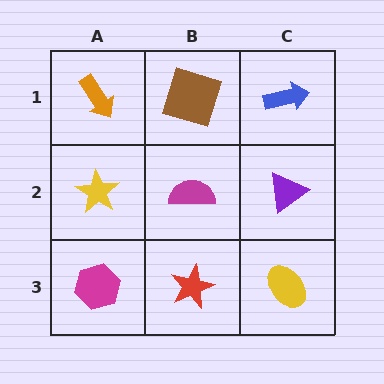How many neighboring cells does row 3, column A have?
2.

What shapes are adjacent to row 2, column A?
An orange arrow (row 1, column A), a magenta hexagon (row 3, column A), a magenta semicircle (row 2, column B).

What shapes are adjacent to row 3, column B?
A magenta semicircle (row 2, column B), a magenta hexagon (row 3, column A), a yellow ellipse (row 3, column C).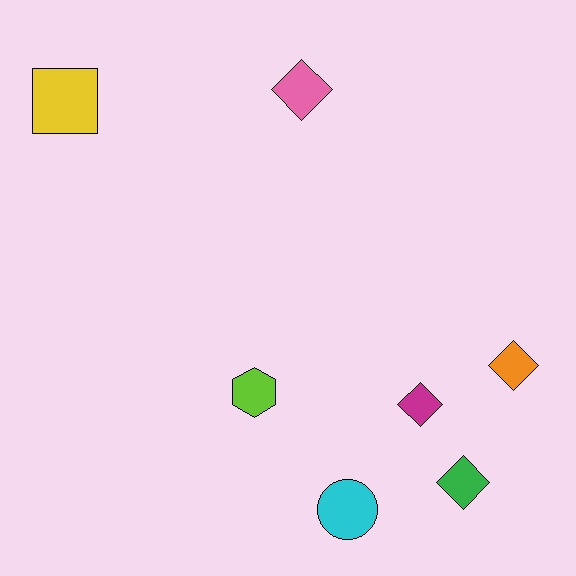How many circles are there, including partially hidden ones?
There is 1 circle.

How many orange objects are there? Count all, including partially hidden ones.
There is 1 orange object.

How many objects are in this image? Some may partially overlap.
There are 7 objects.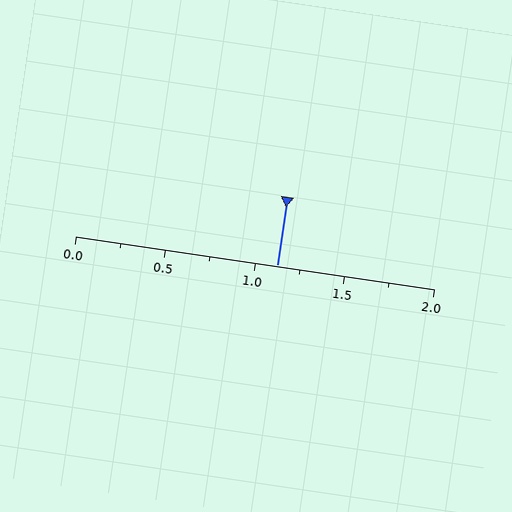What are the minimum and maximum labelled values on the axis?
The axis runs from 0.0 to 2.0.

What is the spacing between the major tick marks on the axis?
The major ticks are spaced 0.5 apart.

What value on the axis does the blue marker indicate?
The marker indicates approximately 1.12.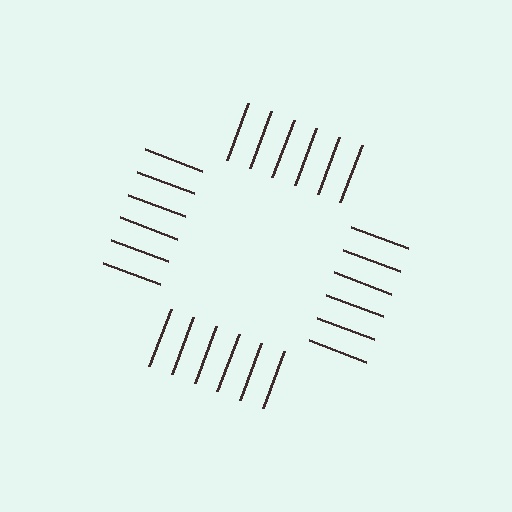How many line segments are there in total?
24 — 6 along each of the 4 edges.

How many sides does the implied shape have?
4 sides — the line-ends trace a square.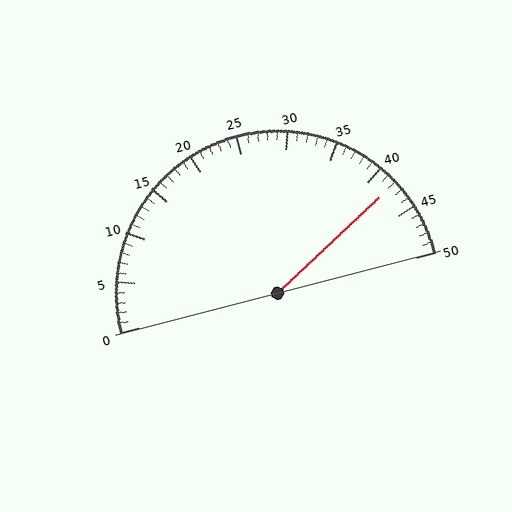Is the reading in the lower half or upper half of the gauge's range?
The reading is in the upper half of the range (0 to 50).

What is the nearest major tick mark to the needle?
The nearest major tick mark is 40.